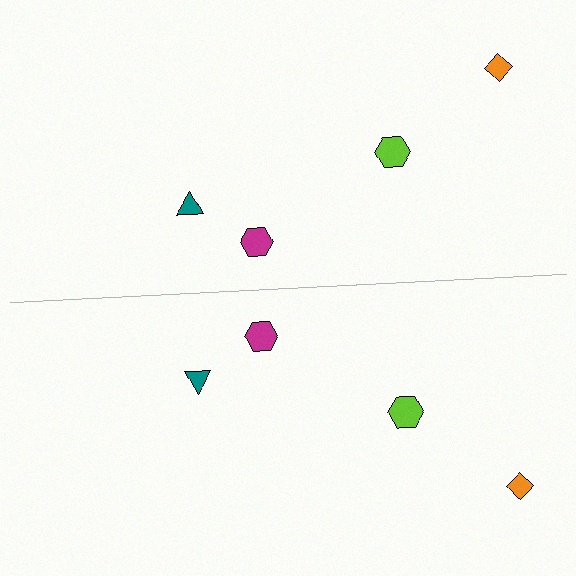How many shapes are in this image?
There are 8 shapes in this image.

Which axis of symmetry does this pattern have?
The pattern has a horizontal axis of symmetry running through the center of the image.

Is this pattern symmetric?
Yes, this pattern has bilateral (reflection) symmetry.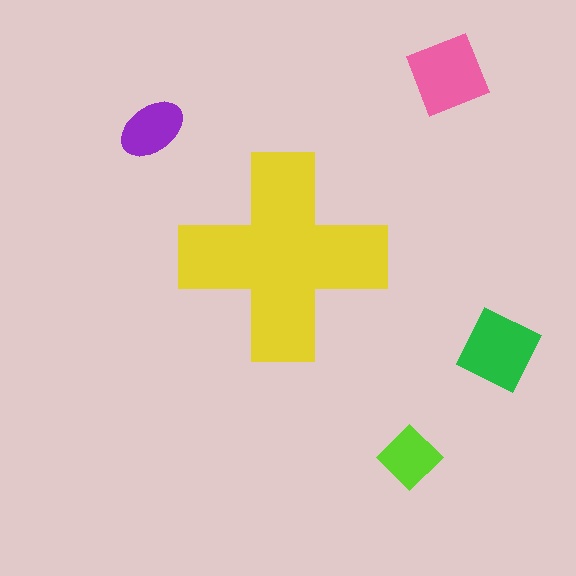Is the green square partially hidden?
No, the green square is fully visible.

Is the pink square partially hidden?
No, the pink square is fully visible.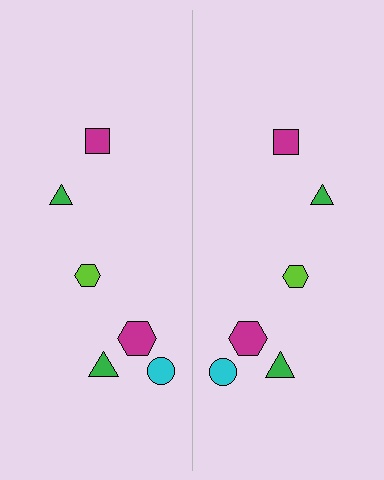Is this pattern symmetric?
Yes, this pattern has bilateral (reflection) symmetry.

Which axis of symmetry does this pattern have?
The pattern has a vertical axis of symmetry running through the center of the image.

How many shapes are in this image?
There are 12 shapes in this image.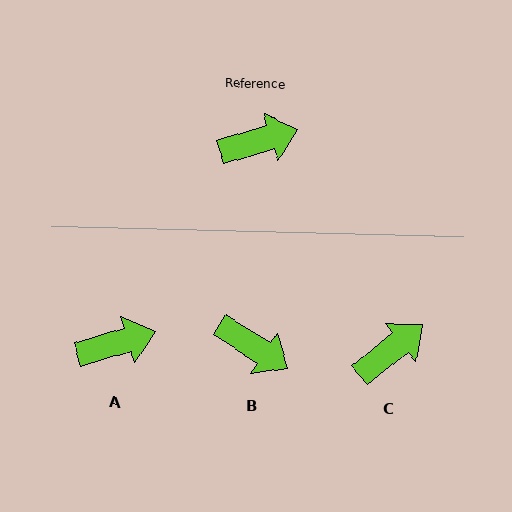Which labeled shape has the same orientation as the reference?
A.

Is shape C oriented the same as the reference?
No, it is off by about 22 degrees.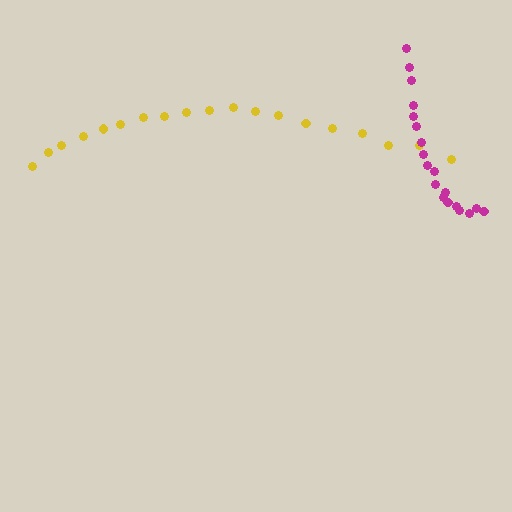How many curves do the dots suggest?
There are 2 distinct paths.